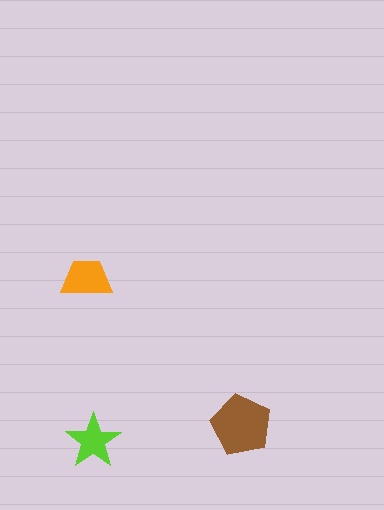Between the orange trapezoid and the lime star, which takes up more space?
The orange trapezoid.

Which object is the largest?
The brown pentagon.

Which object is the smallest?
The lime star.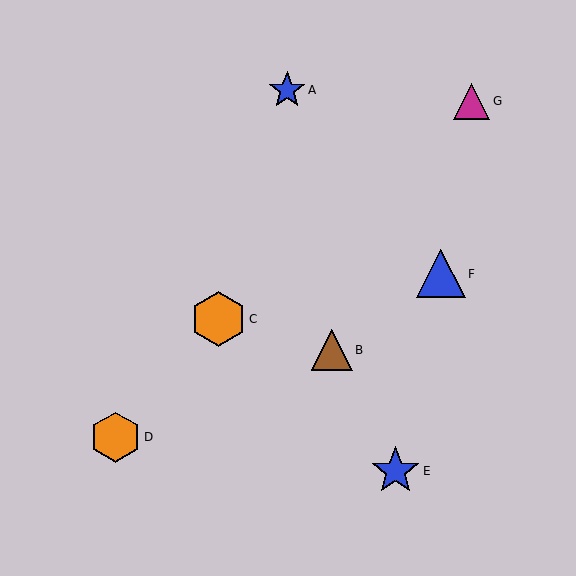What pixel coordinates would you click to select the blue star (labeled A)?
Click at (287, 90) to select the blue star A.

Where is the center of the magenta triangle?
The center of the magenta triangle is at (472, 101).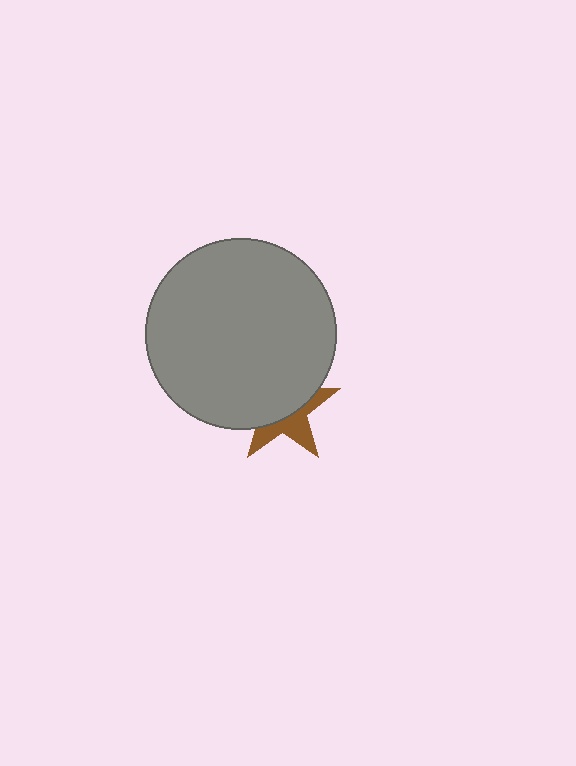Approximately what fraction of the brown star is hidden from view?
Roughly 60% of the brown star is hidden behind the gray circle.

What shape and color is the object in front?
The object in front is a gray circle.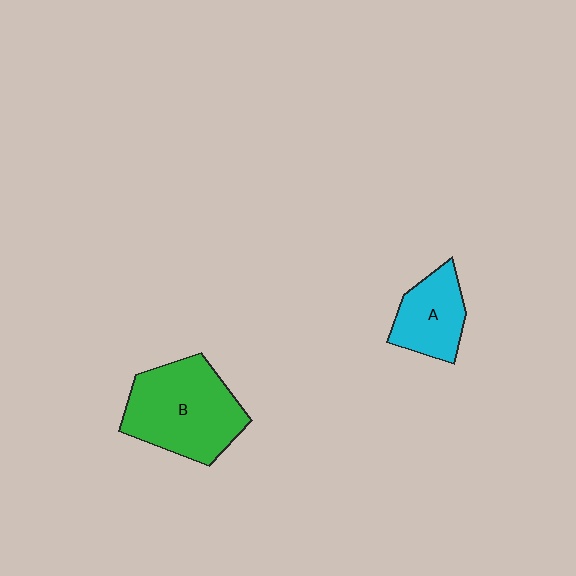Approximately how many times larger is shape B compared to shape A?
Approximately 1.8 times.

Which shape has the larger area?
Shape B (green).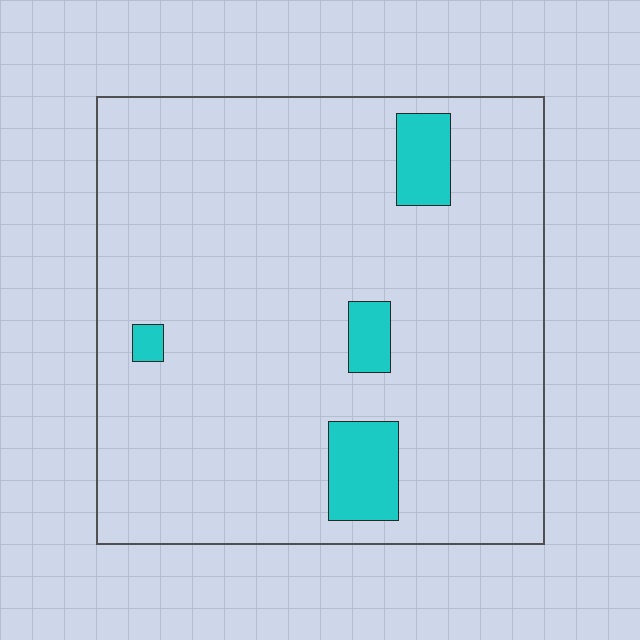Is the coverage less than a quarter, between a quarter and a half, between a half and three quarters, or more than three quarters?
Less than a quarter.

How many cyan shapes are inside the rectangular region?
4.